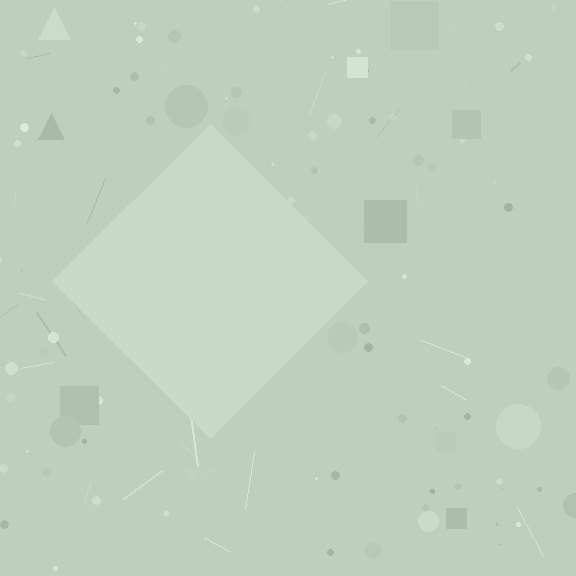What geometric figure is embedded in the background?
A diamond is embedded in the background.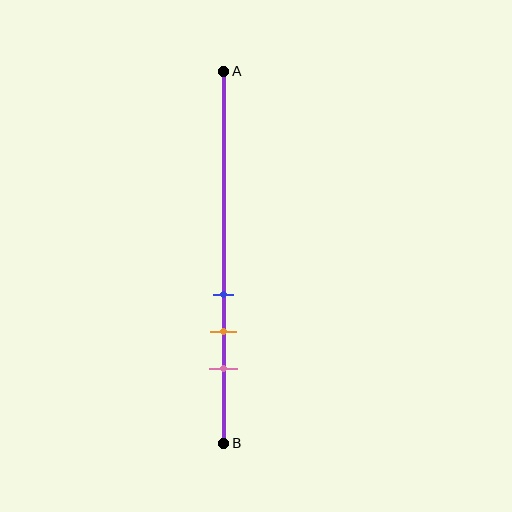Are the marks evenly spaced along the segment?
Yes, the marks are approximately evenly spaced.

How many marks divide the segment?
There are 3 marks dividing the segment.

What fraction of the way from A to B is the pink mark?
The pink mark is approximately 80% (0.8) of the way from A to B.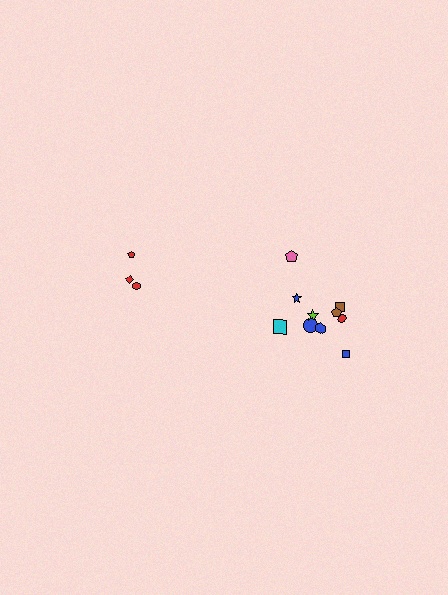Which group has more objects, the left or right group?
The right group.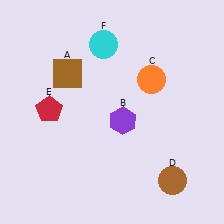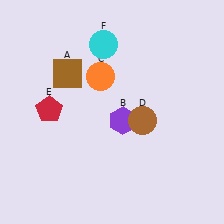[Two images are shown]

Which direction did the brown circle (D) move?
The brown circle (D) moved up.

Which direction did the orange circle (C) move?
The orange circle (C) moved left.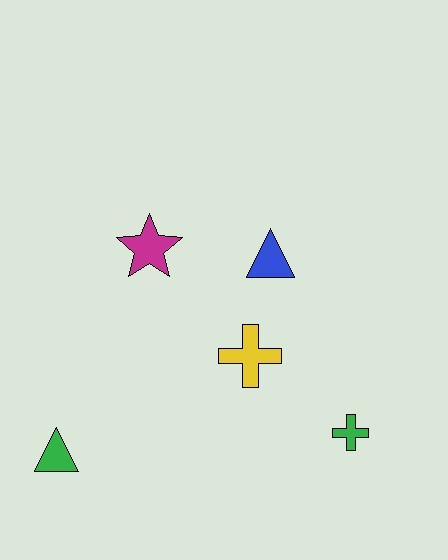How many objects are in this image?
There are 5 objects.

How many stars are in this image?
There is 1 star.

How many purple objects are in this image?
There are no purple objects.